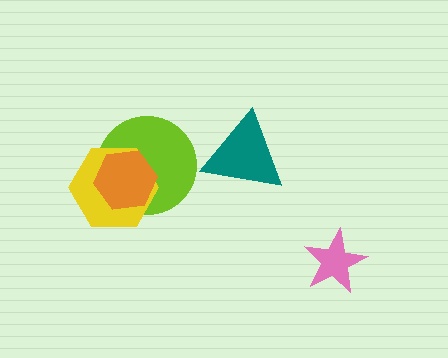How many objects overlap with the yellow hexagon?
2 objects overlap with the yellow hexagon.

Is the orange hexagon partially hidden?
No, no other shape covers it.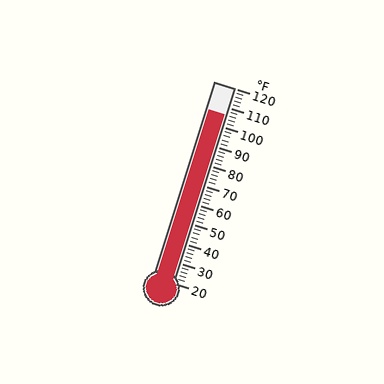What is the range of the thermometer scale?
The thermometer scale ranges from 20°F to 120°F.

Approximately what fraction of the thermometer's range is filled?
The thermometer is filled to approximately 85% of its range.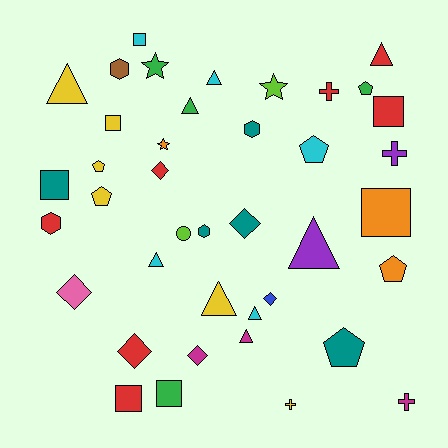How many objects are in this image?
There are 40 objects.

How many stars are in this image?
There are 3 stars.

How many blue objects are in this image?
There is 1 blue object.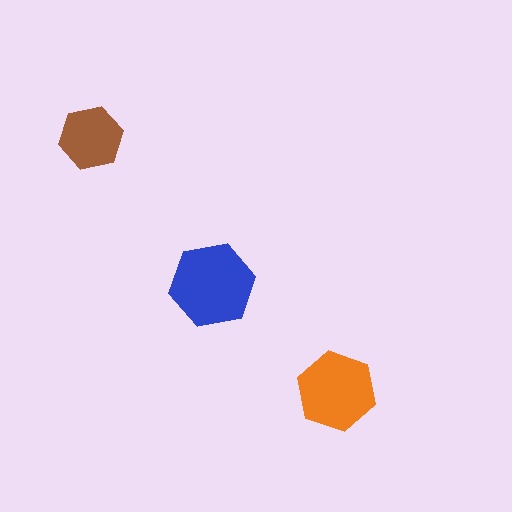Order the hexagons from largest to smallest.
the blue one, the orange one, the brown one.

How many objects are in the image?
There are 3 objects in the image.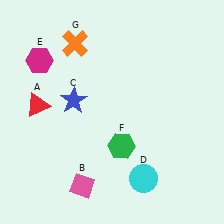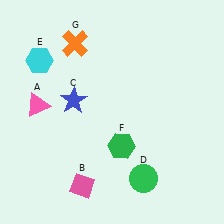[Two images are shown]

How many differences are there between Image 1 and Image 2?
There are 3 differences between the two images.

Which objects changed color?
A changed from red to pink. D changed from cyan to green. E changed from magenta to cyan.